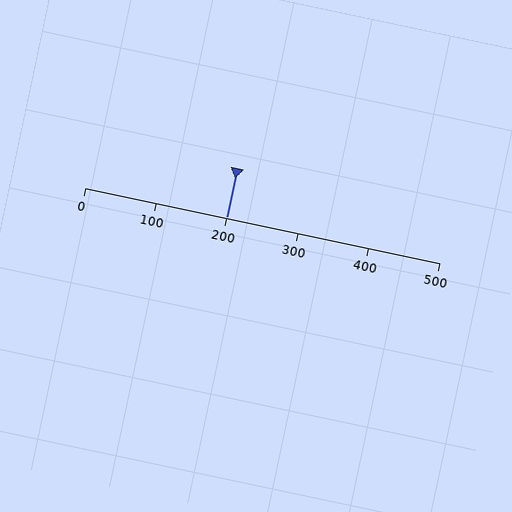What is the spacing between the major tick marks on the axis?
The major ticks are spaced 100 apart.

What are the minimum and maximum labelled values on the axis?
The axis runs from 0 to 500.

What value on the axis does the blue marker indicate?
The marker indicates approximately 200.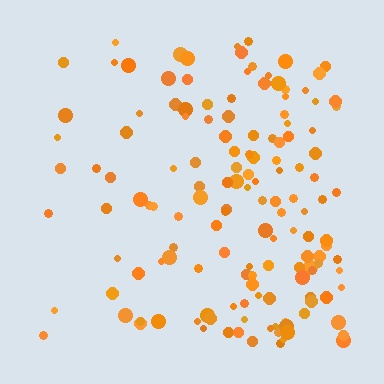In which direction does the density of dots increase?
From left to right, with the right side densest.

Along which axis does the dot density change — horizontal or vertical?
Horizontal.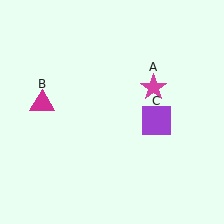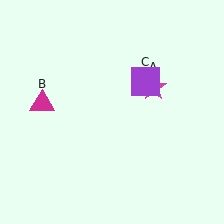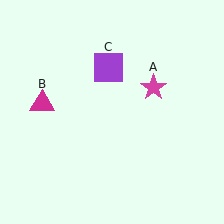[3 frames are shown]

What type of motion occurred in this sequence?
The purple square (object C) rotated counterclockwise around the center of the scene.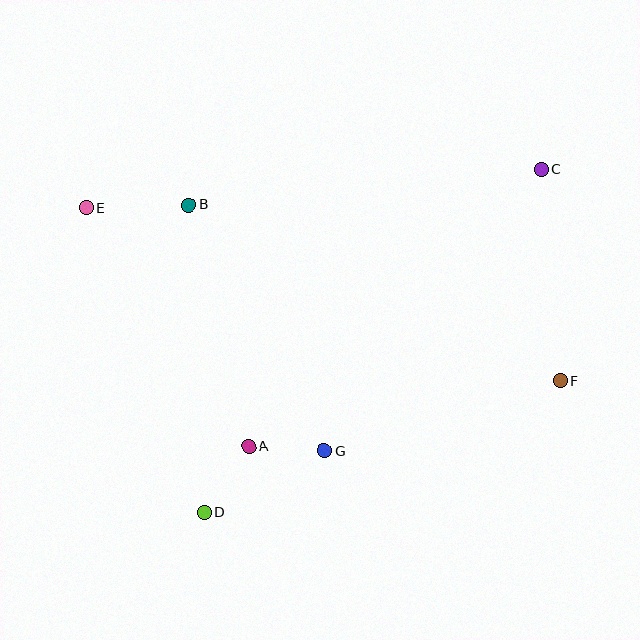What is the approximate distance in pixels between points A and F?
The distance between A and F is approximately 318 pixels.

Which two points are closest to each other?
Points A and G are closest to each other.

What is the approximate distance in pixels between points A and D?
The distance between A and D is approximately 80 pixels.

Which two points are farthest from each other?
Points E and F are farthest from each other.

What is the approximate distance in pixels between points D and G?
The distance between D and G is approximately 135 pixels.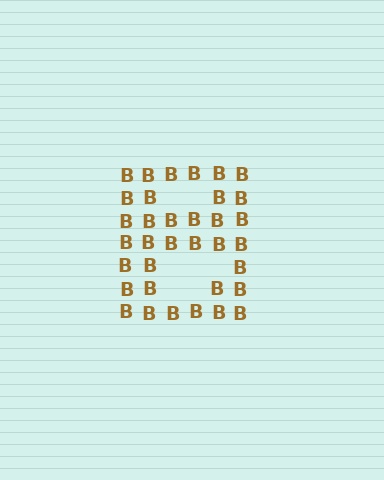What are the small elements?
The small elements are letter B's.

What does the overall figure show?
The overall figure shows the letter B.